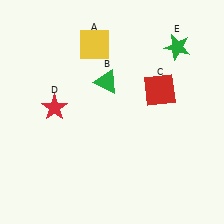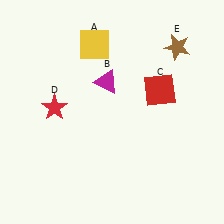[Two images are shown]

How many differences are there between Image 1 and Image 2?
There are 2 differences between the two images.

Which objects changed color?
B changed from green to magenta. E changed from green to brown.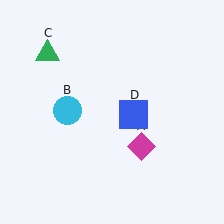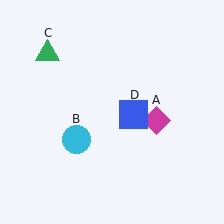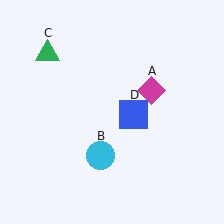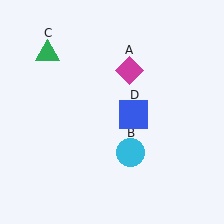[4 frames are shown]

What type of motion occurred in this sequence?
The magenta diamond (object A), cyan circle (object B) rotated counterclockwise around the center of the scene.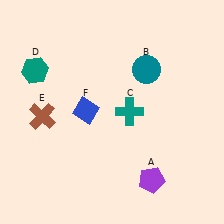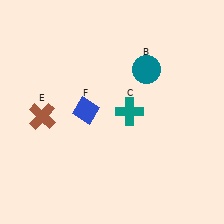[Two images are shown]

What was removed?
The teal hexagon (D), the purple pentagon (A) were removed in Image 2.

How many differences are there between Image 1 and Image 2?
There are 2 differences between the two images.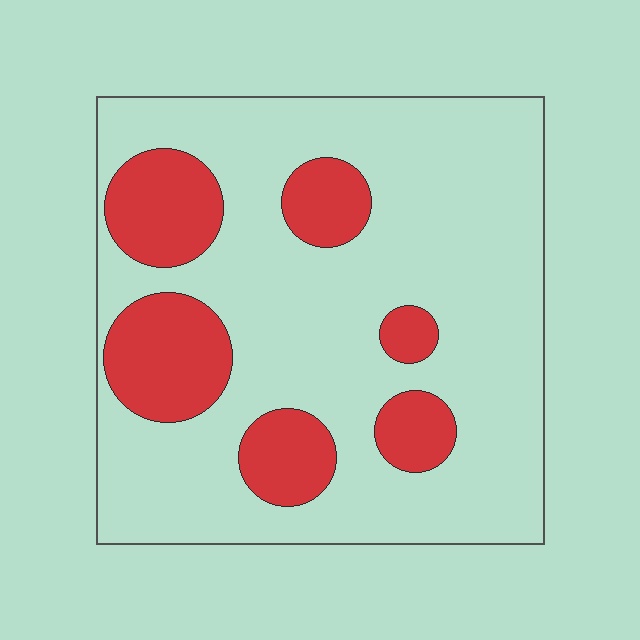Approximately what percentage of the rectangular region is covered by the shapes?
Approximately 25%.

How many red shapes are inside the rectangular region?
6.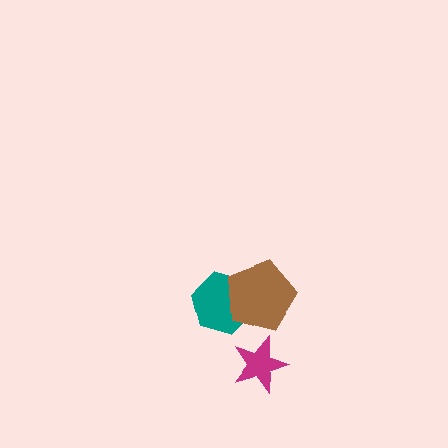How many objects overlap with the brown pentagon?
1 object overlaps with the brown pentagon.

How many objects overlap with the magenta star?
0 objects overlap with the magenta star.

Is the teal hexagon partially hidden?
Yes, it is partially covered by another shape.